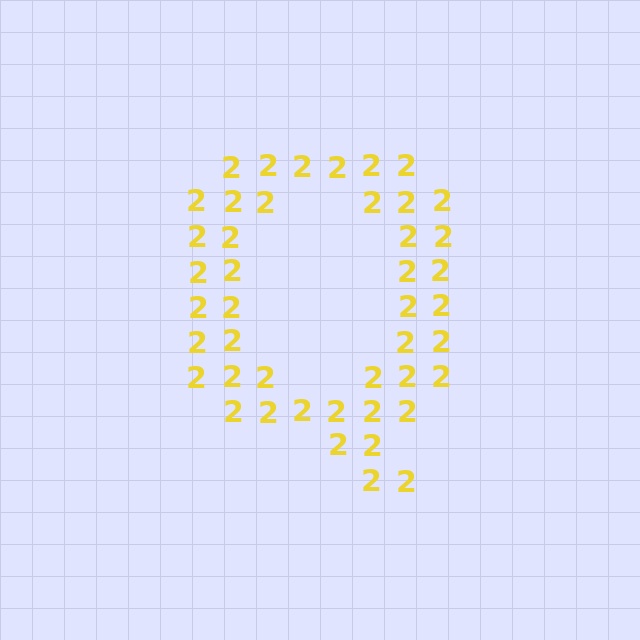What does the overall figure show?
The overall figure shows the letter Q.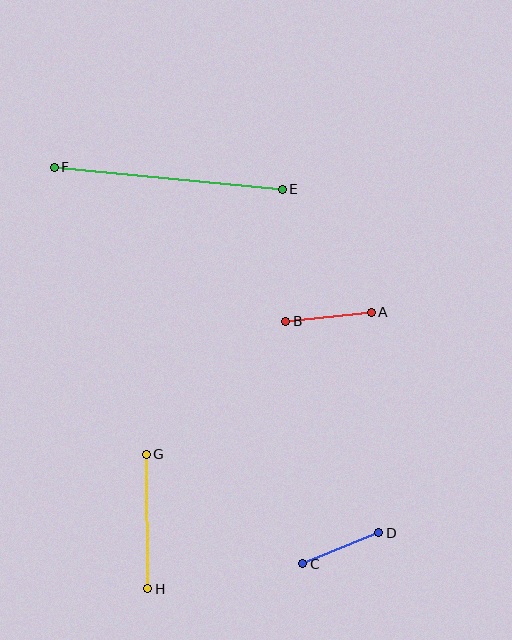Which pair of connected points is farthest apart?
Points E and F are farthest apart.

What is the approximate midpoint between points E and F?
The midpoint is at approximately (168, 178) pixels.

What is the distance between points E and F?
The distance is approximately 229 pixels.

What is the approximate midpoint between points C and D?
The midpoint is at approximately (341, 548) pixels.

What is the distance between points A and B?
The distance is approximately 86 pixels.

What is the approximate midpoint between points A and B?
The midpoint is at approximately (329, 317) pixels.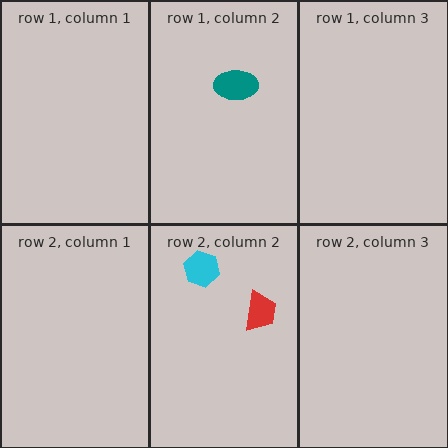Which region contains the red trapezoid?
The row 2, column 2 region.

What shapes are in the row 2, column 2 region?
The cyan hexagon, the red trapezoid.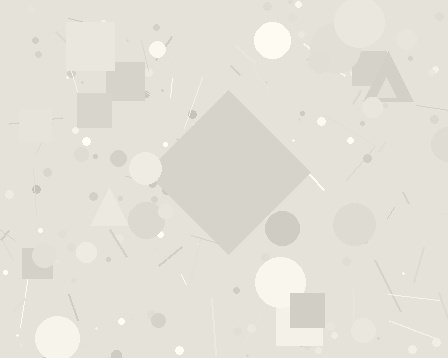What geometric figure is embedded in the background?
A diamond is embedded in the background.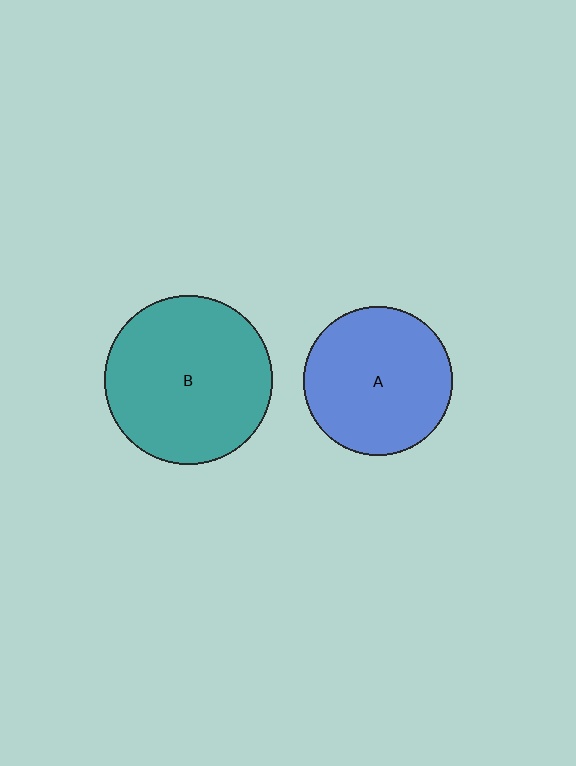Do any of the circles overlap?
No, none of the circles overlap.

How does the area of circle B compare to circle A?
Approximately 1.3 times.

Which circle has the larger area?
Circle B (teal).